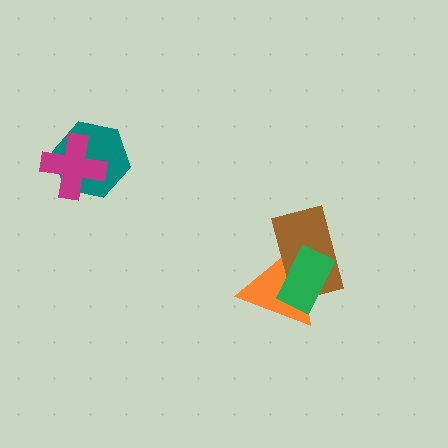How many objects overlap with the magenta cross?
1 object overlaps with the magenta cross.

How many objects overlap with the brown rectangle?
2 objects overlap with the brown rectangle.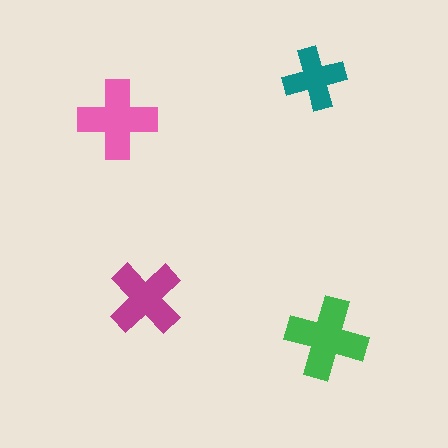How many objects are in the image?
There are 4 objects in the image.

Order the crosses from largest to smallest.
the green one, the pink one, the magenta one, the teal one.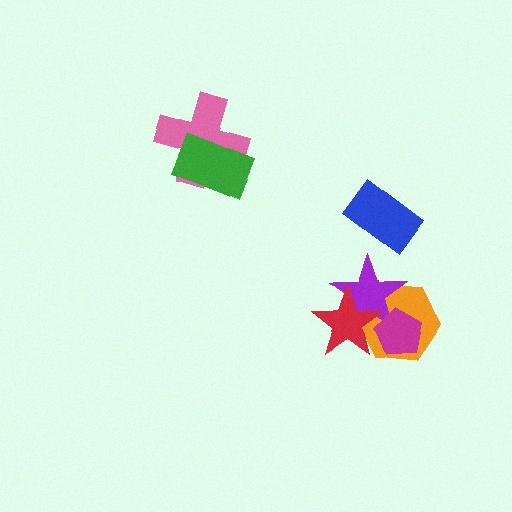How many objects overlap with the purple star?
3 objects overlap with the purple star.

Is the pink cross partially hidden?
Yes, it is partially covered by another shape.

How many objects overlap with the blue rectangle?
0 objects overlap with the blue rectangle.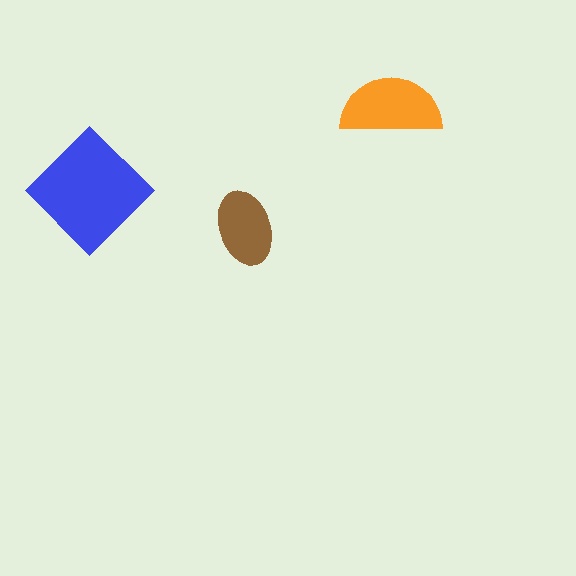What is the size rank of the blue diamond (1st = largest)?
1st.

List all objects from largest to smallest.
The blue diamond, the orange semicircle, the brown ellipse.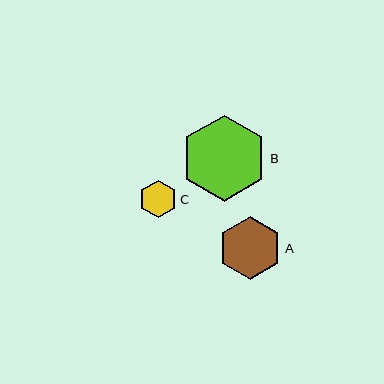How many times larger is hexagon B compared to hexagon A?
Hexagon B is approximately 1.4 times the size of hexagon A.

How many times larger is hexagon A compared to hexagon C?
Hexagon A is approximately 1.7 times the size of hexagon C.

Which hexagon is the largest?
Hexagon B is the largest with a size of approximately 86 pixels.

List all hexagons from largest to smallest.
From largest to smallest: B, A, C.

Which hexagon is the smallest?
Hexagon C is the smallest with a size of approximately 37 pixels.